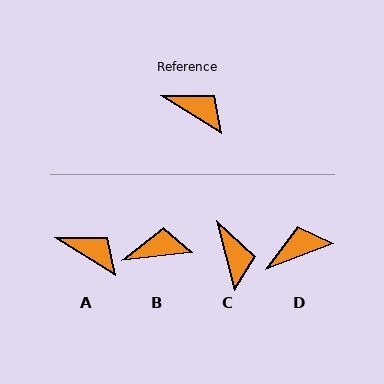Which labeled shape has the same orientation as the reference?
A.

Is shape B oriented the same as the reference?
No, it is off by about 39 degrees.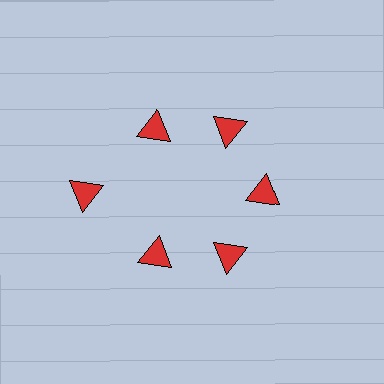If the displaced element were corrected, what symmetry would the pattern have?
It would have 6-fold rotational symmetry — the pattern would map onto itself every 60 degrees.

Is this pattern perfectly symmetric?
No. The 6 red triangles are arranged in a ring, but one element near the 9 o'clock position is pushed outward from the center, breaking the 6-fold rotational symmetry.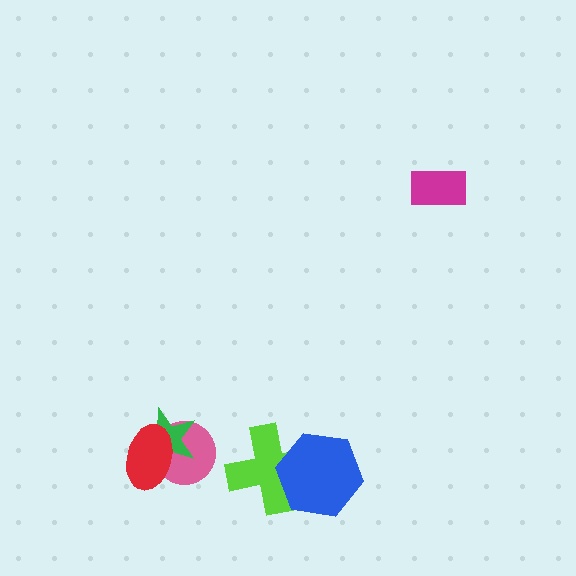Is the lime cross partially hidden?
Yes, it is partially covered by another shape.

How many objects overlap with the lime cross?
1 object overlaps with the lime cross.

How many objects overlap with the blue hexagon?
1 object overlaps with the blue hexagon.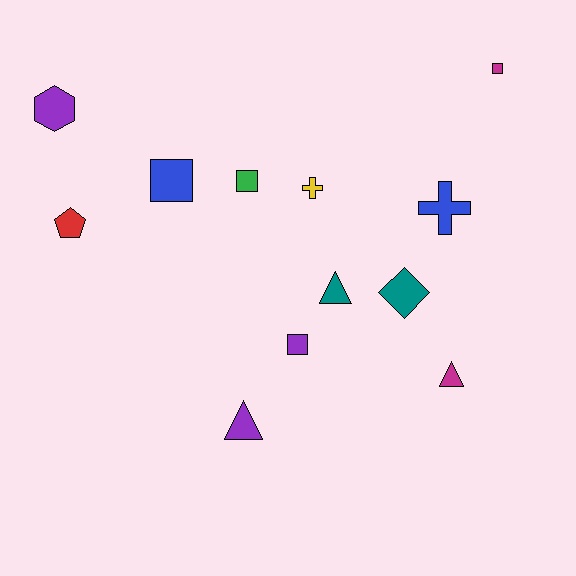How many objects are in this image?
There are 12 objects.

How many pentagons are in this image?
There is 1 pentagon.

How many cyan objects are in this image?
There are no cyan objects.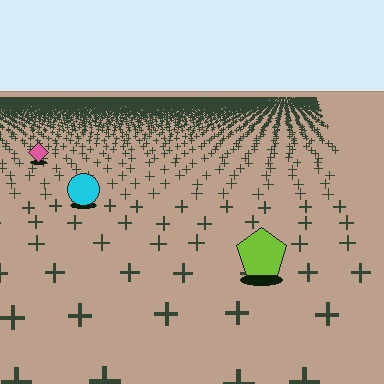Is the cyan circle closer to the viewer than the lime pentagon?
No. The lime pentagon is closer — you can tell from the texture gradient: the ground texture is coarser near it.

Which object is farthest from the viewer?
The pink diamond is farthest from the viewer. It appears smaller and the ground texture around it is denser.